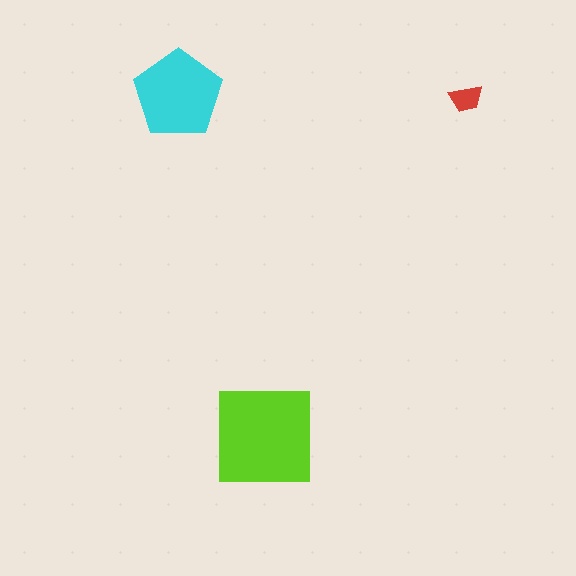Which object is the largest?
The lime square.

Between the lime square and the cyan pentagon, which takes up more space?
The lime square.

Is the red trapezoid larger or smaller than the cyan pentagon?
Smaller.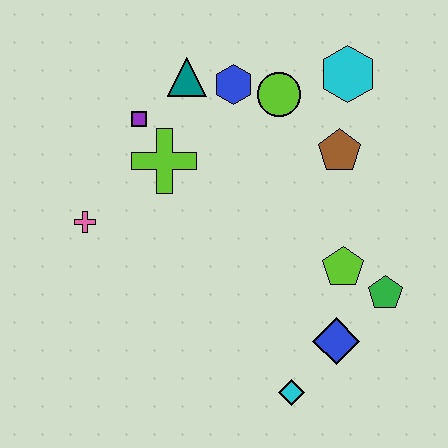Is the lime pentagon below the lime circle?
Yes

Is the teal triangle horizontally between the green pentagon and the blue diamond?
No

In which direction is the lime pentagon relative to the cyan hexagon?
The lime pentagon is below the cyan hexagon.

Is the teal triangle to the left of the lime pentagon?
Yes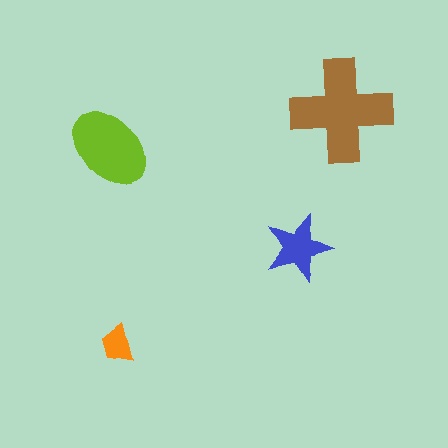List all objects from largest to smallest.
The brown cross, the lime ellipse, the blue star, the orange trapezoid.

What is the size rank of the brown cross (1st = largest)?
1st.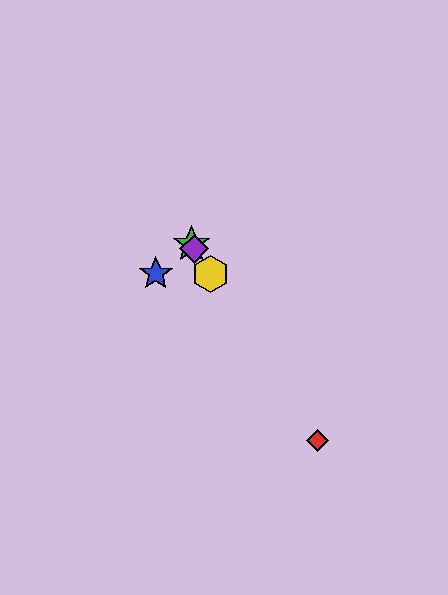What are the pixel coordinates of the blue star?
The blue star is at (156, 273).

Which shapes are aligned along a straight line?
The red diamond, the green star, the yellow hexagon, the purple diamond are aligned along a straight line.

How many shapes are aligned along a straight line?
4 shapes (the red diamond, the green star, the yellow hexagon, the purple diamond) are aligned along a straight line.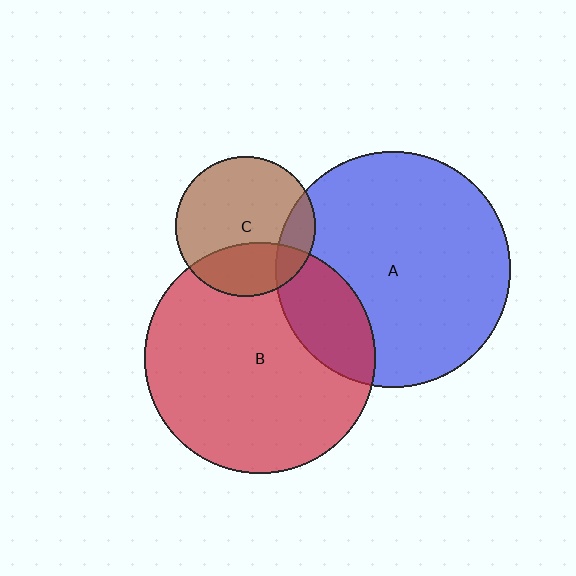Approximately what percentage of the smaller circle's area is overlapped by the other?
Approximately 20%.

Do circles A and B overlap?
Yes.